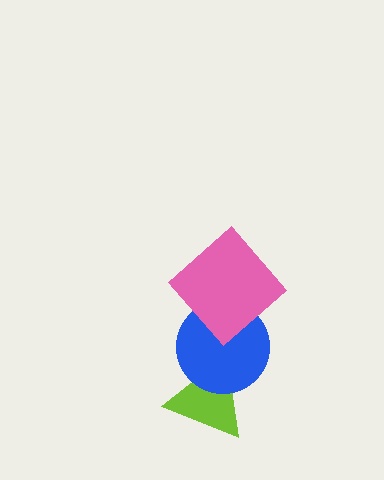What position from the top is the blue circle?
The blue circle is 2nd from the top.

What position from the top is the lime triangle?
The lime triangle is 3rd from the top.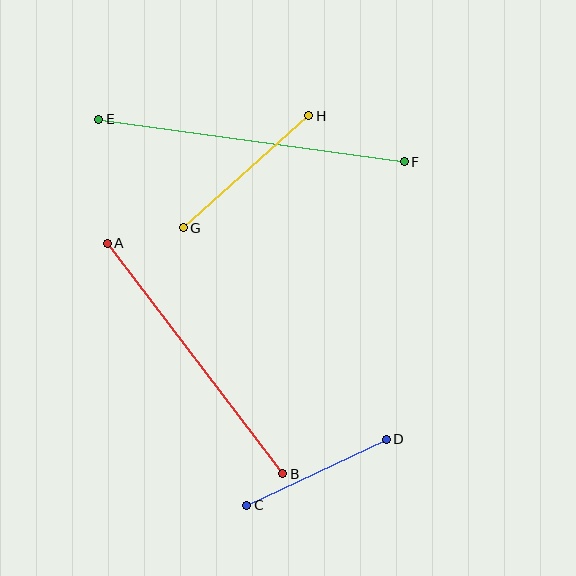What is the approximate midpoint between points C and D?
The midpoint is at approximately (316, 472) pixels.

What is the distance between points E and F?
The distance is approximately 308 pixels.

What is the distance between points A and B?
The distance is approximately 290 pixels.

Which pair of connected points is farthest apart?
Points E and F are farthest apart.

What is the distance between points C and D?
The distance is approximately 154 pixels.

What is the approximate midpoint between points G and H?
The midpoint is at approximately (246, 172) pixels.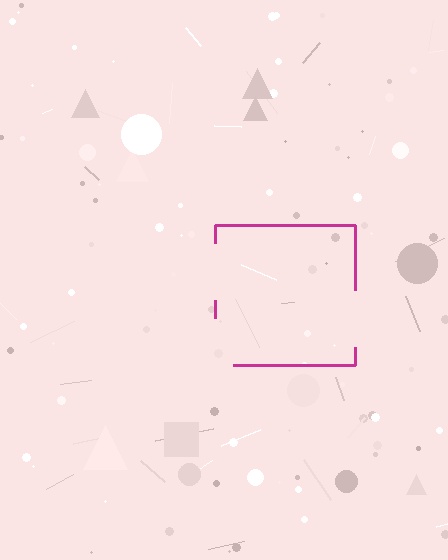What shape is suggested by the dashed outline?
The dashed outline suggests a square.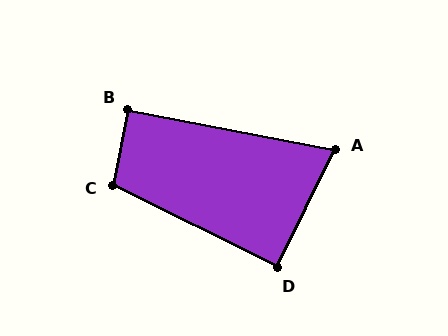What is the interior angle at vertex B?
Approximately 90 degrees (approximately right).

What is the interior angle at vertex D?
Approximately 90 degrees (approximately right).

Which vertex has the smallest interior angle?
A, at approximately 75 degrees.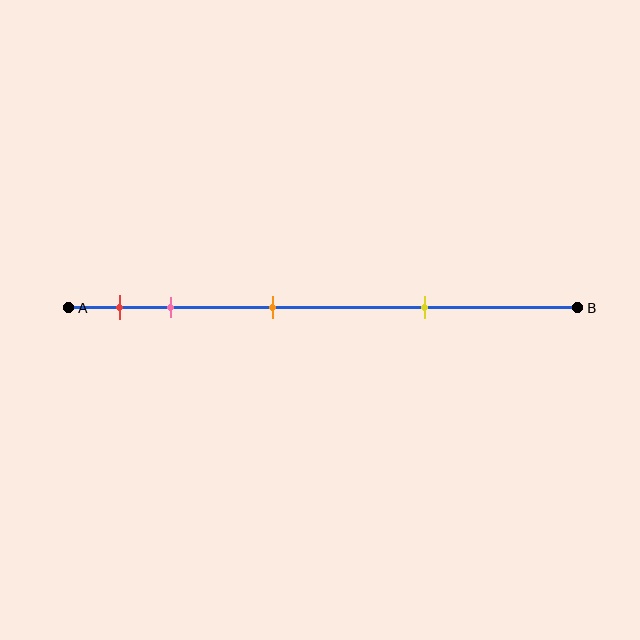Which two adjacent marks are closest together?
The red and pink marks are the closest adjacent pair.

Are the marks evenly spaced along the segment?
No, the marks are not evenly spaced.